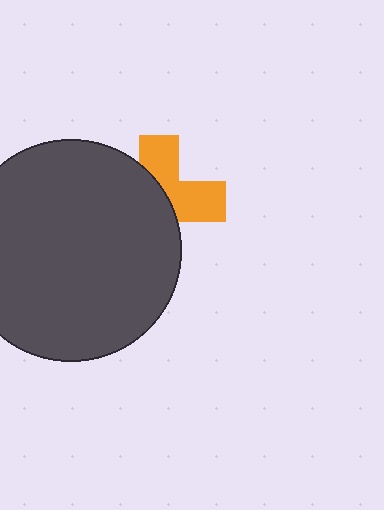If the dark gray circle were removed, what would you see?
You would see the complete orange cross.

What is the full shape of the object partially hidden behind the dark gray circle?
The partially hidden object is an orange cross.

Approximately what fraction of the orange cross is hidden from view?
Roughly 57% of the orange cross is hidden behind the dark gray circle.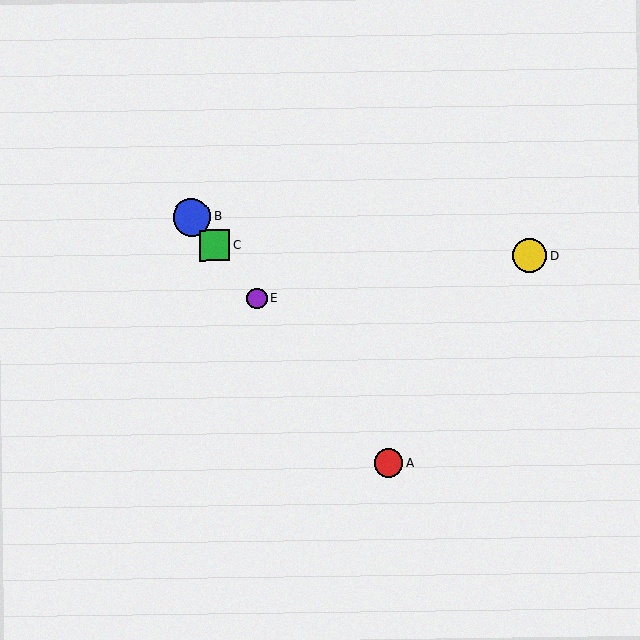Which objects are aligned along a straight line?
Objects A, B, C, E are aligned along a straight line.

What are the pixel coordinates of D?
Object D is at (530, 256).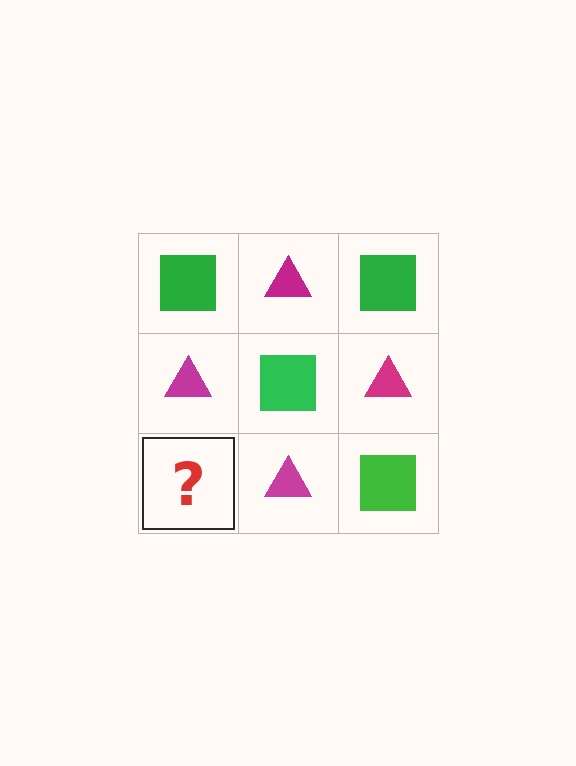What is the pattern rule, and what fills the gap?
The rule is that it alternates green square and magenta triangle in a checkerboard pattern. The gap should be filled with a green square.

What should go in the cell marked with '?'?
The missing cell should contain a green square.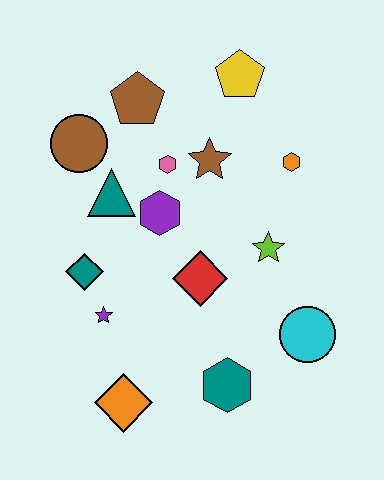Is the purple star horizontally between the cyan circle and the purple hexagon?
No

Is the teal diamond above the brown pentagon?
No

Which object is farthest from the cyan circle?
The brown circle is farthest from the cyan circle.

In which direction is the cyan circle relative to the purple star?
The cyan circle is to the right of the purple star.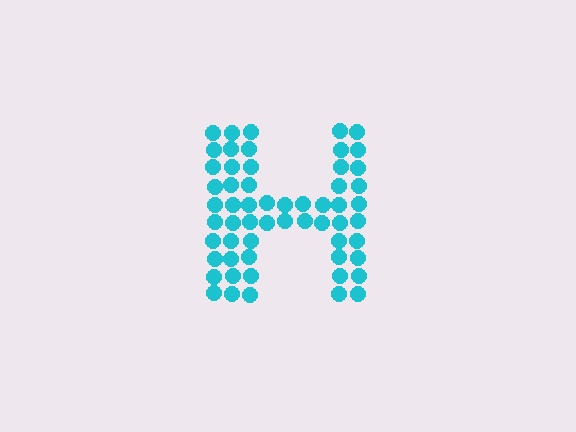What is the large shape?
The large shape is the letter H.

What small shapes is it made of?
It is made of small circles.